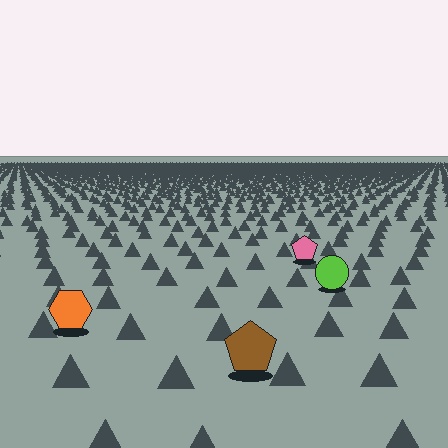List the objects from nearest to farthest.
From nearest to farthest: the brown pentagon, the orange hexagon, the lime circle, the pink pentagon.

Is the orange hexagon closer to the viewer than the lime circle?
Yes. The orange hexagon is closer — you can tell from the texture gradient: the ground texture is coarser near it.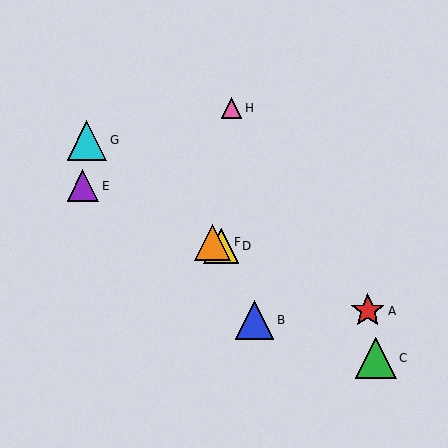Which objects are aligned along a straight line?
Objects A, D, E, F are aligned along a straight line.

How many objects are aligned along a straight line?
4 objects (A, D, E, F) are aligned along a straight line.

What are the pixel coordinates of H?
Object H is at (232, 108).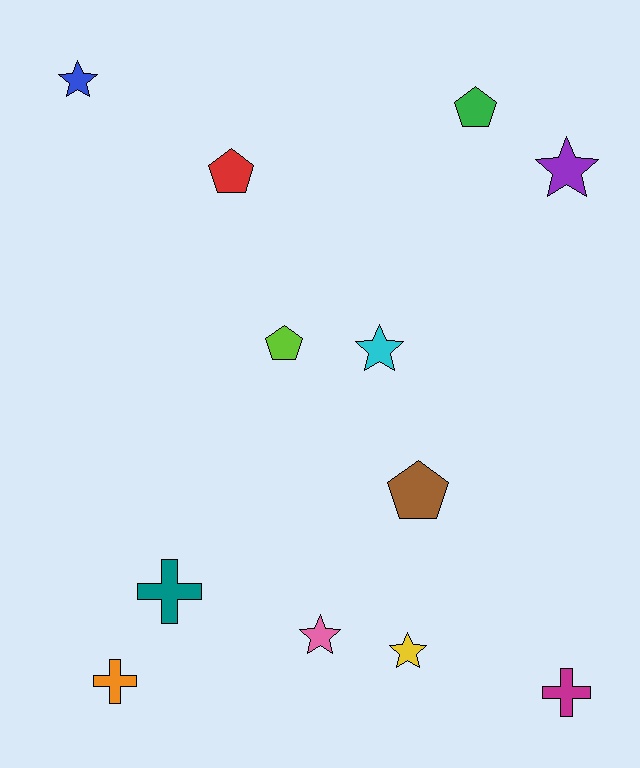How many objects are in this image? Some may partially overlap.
There are 12 objects.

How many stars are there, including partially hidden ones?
There are 5 stars.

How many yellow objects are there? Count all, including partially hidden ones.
There is 1 yellow object.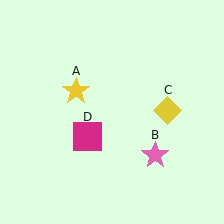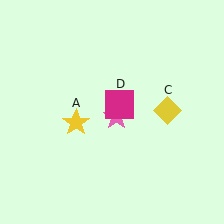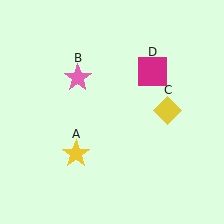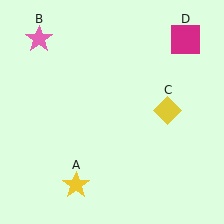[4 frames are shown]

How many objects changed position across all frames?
3 objects changed position: yellow star (object A), pink star (object B), magenta square (object D).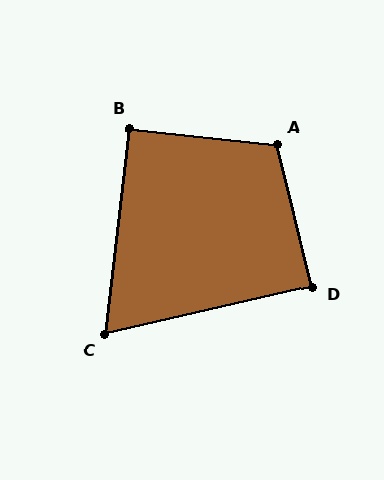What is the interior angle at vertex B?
Approximately 90 degrees (approximately right).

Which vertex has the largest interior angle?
A, at approximately 110 degrees.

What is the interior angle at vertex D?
Approximately 90 degrees (approximately right).